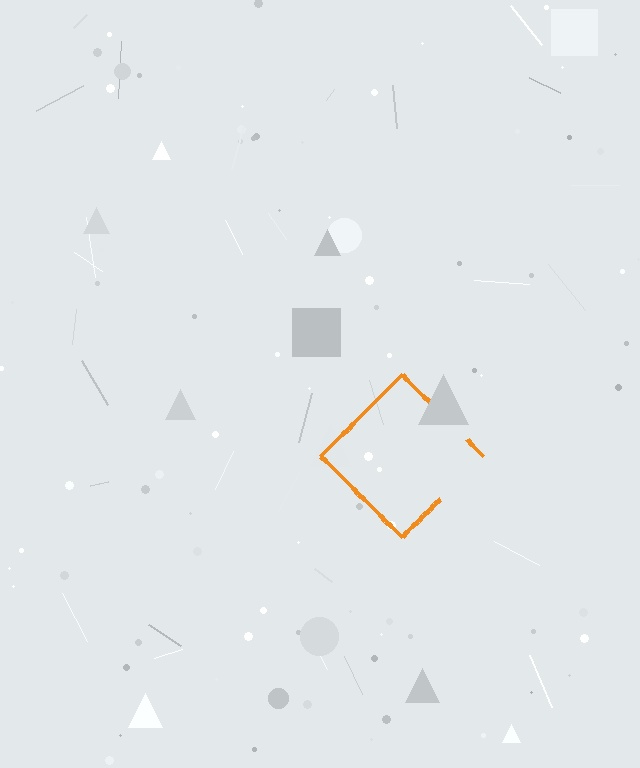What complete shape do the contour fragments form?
The contour fragments form a diamond.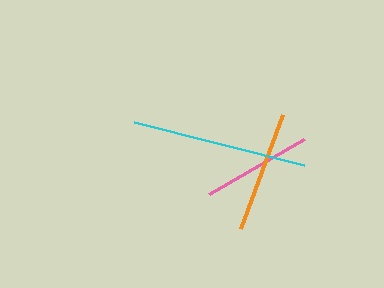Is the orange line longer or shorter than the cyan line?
The cyan line is longer than the orange line.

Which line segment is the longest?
The cyan line is the longest at approximately 175 pixels.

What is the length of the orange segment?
The orange segment is approximately 121 pixels long.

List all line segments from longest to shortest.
From longest to shortest: cyan, orange, pink.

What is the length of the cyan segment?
The cyan segment is approximately 175 pixels long.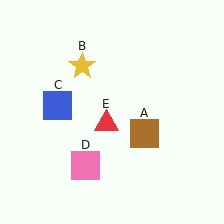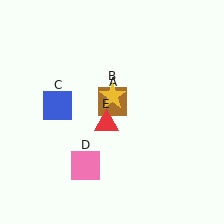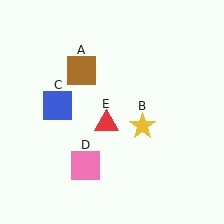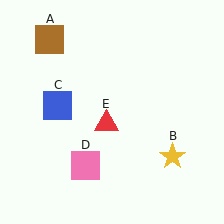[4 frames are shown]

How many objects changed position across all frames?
2 objects changed position: brown square (object A), yellow star (object B).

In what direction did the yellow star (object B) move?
The yellow star (object B) moved down and to the right.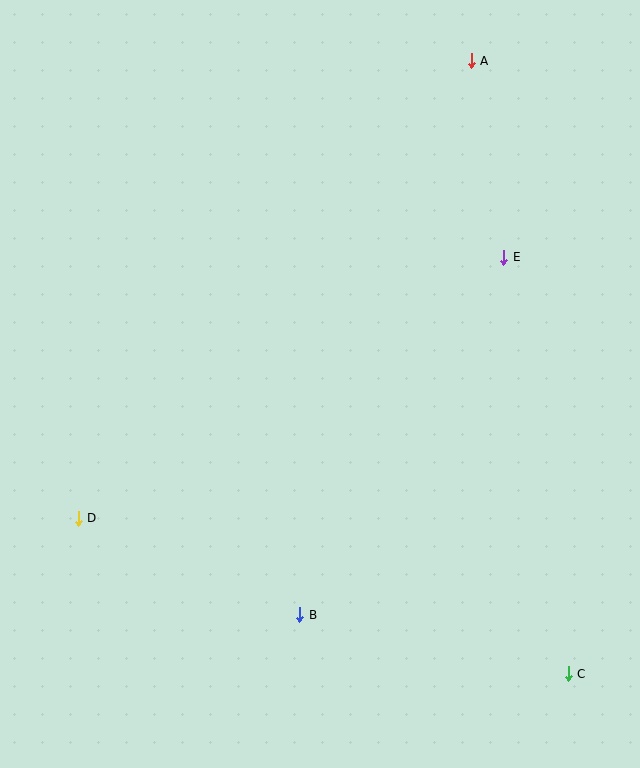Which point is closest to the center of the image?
Point E at (504, 257) is closest to the center.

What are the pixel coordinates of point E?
Point E is at (504, 257).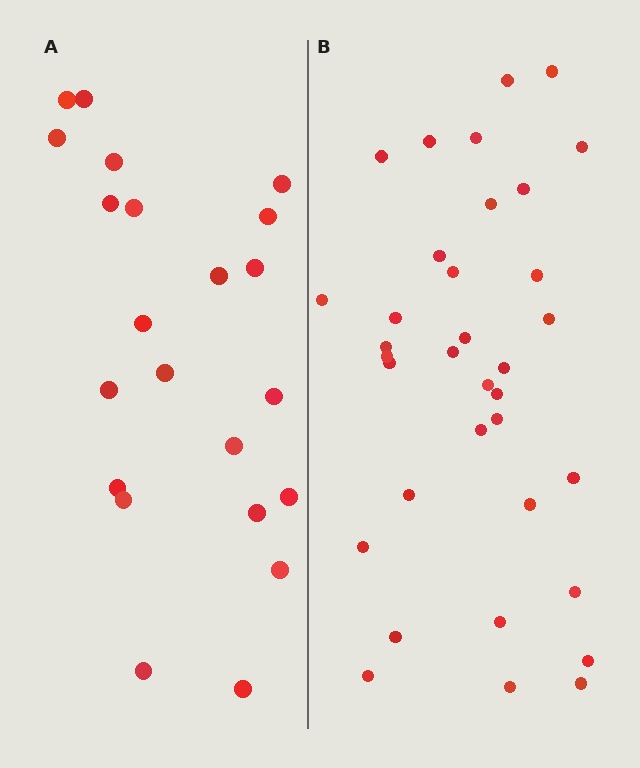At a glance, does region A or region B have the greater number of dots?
Region B (the right region) has more dots.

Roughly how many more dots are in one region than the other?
Region B has approximately 15 more dots than region A.